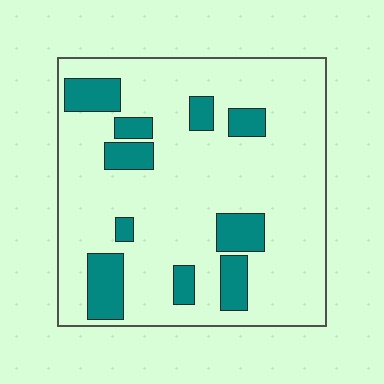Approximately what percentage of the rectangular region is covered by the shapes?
Approximately 20%.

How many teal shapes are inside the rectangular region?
10.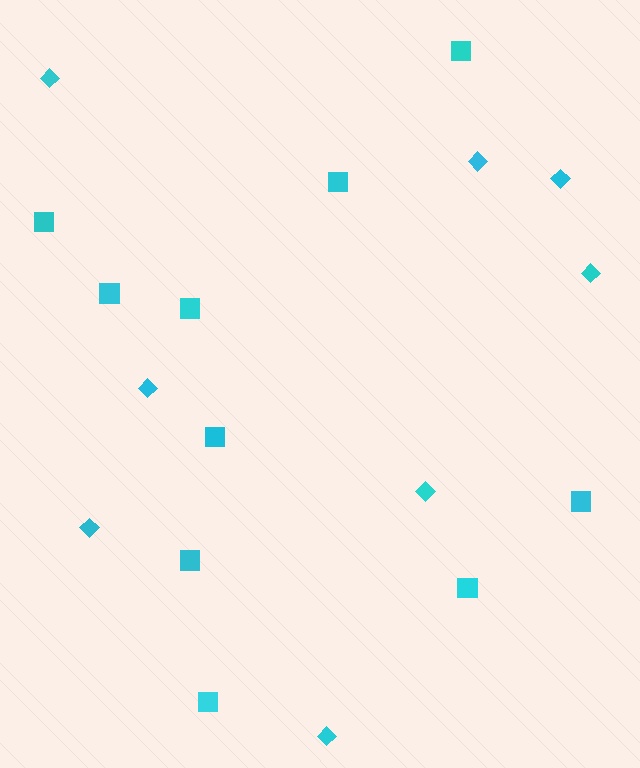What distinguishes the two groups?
There are 2 groups: one group of diamonds (8) and one group of squares (10).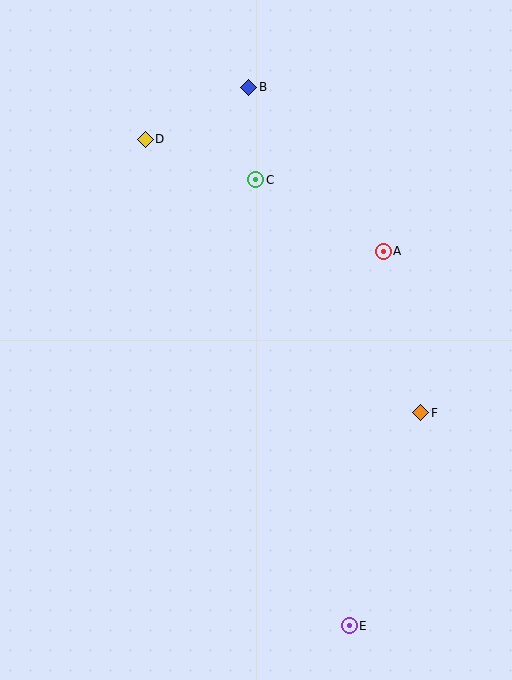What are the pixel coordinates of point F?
Point F is at (421, 413).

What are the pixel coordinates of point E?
Point E is at (349, 626).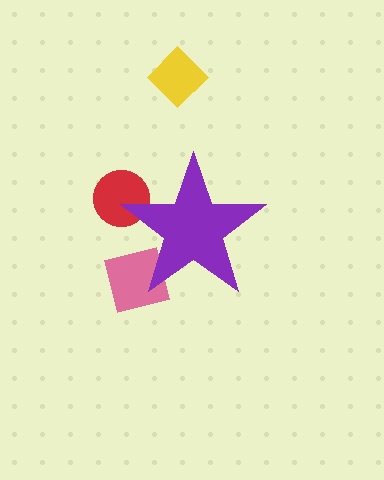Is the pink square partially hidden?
Yes, the pink square is partially hidden behind the purple star.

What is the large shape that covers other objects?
A purple star.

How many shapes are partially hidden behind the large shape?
2 shapes are partially hidden.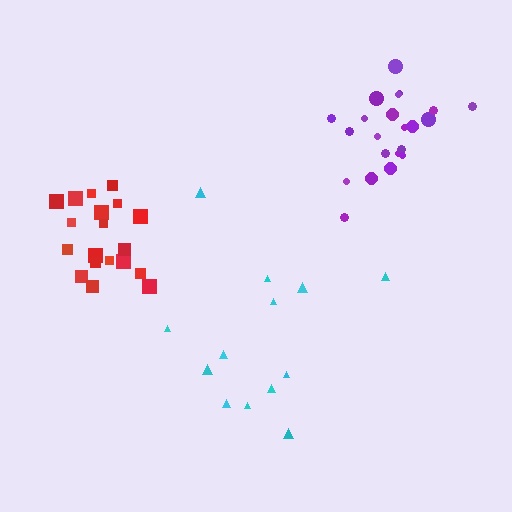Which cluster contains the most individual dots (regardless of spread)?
Purple (22).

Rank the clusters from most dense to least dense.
red, purple, cyan.